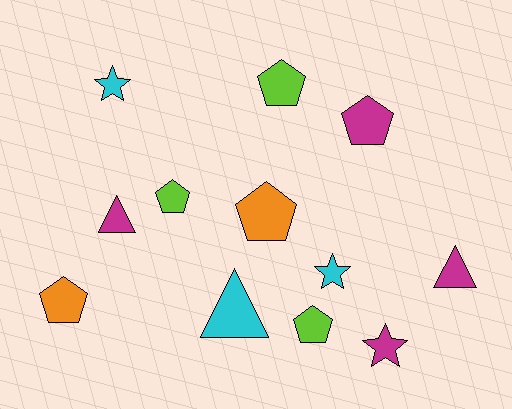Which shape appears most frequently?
Pentagon, with 6 objects.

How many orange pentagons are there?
There are 2 orange pentagons.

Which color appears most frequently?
Magenta, with 4 objects.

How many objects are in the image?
There are 12 objects.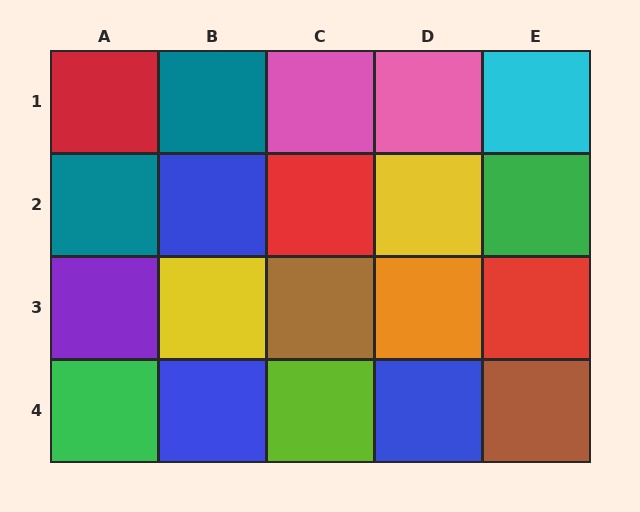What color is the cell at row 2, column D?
Yellow.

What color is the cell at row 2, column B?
Blue.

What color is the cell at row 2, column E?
Green.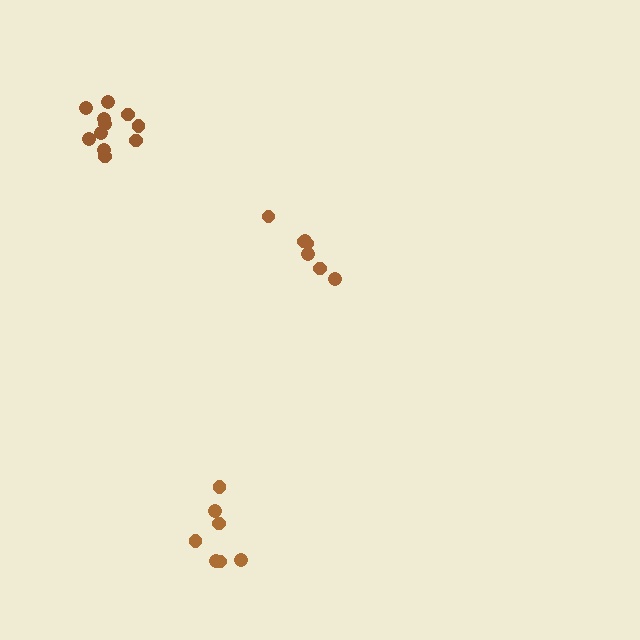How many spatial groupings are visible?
There are 3 spatial groupings.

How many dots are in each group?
Group 1: 7 dots, Group 2: 7 dots, Group 3: 11 dots (25 total).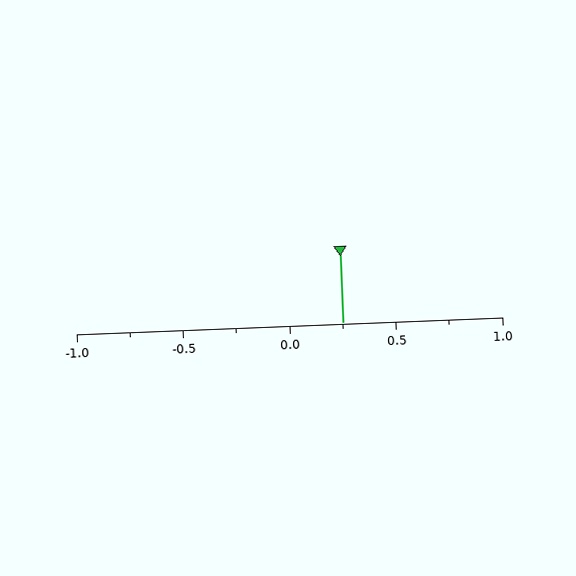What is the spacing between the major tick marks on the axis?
The major ticks are spaced 0.5 apart.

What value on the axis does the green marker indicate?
The marker indicates approximately 0.25.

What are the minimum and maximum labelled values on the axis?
The axis runs from -1.0 to 1.0.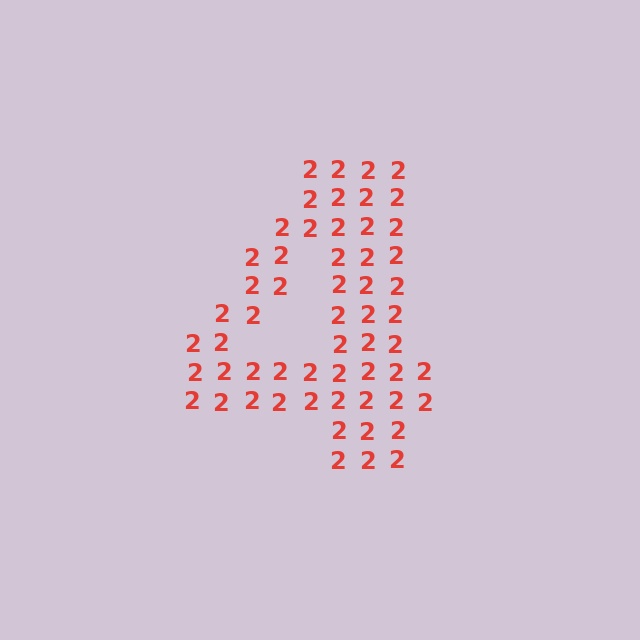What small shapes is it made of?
It is made of small digit 2's.